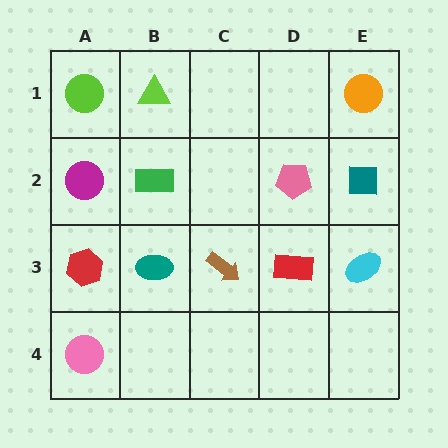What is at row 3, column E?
A cyan ellipse.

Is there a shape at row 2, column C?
No, that cell is empty.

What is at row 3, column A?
A red hexagon.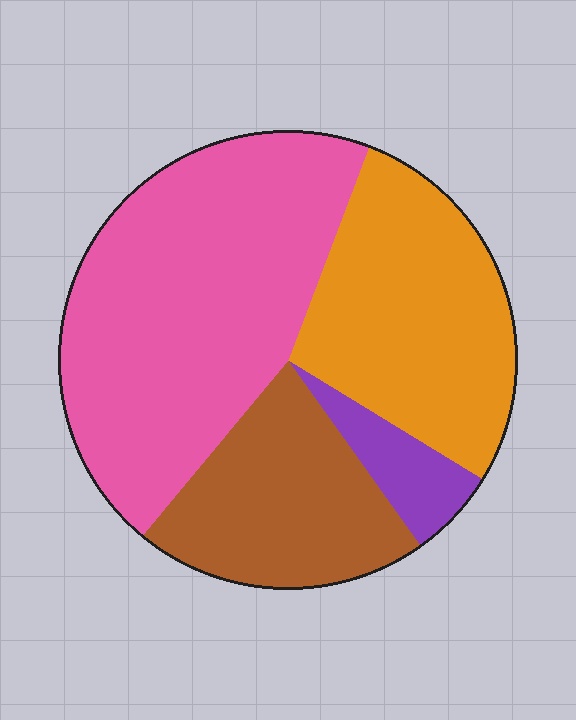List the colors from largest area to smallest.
From largest to smallest: pink, orange, brown, purple.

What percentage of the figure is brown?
Brown takes up about one fifth (1/5) of the figure.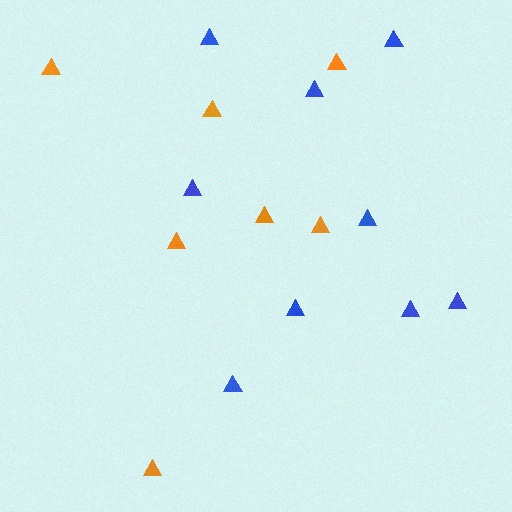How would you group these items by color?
There are 2 groups: one group of blue triangles (9) and one group of orange triangles (7).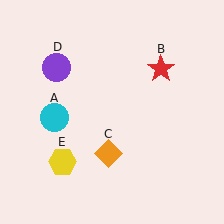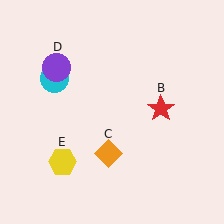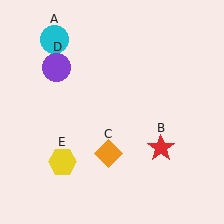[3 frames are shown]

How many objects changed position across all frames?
2 objects changed position: cyan circle (object A), red star (object B).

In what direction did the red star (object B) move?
The red star (object B) moved down.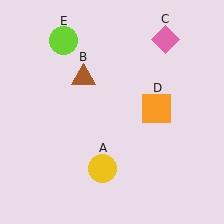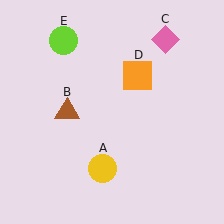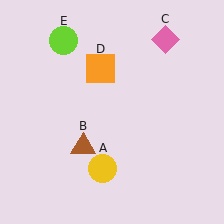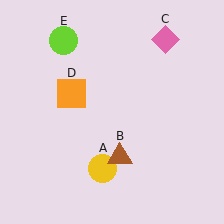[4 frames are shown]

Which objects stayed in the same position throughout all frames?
Yellow circle (object A) and pink diamond (object C) and lime circle (object E) remained stationary.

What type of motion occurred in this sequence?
The brown triangle (object B), orange square (object D) rotated counterclockwise around the center of the scene.